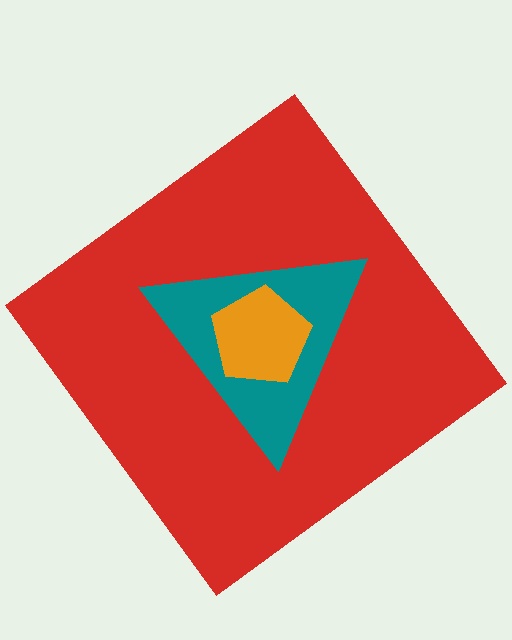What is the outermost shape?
The red diamond.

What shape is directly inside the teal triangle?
The orange pentagon.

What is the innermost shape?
The orange pentagon.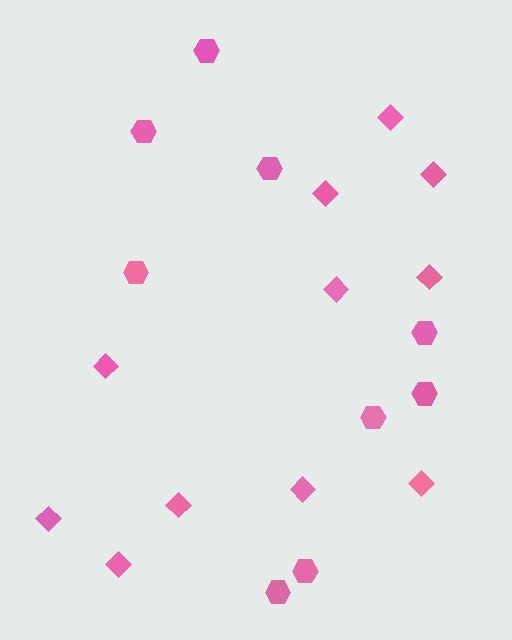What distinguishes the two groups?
There are 2 groups: one group of hexagons (9) and one group of diamonds (11).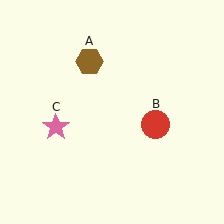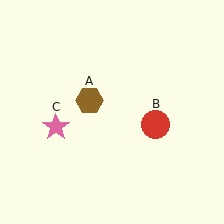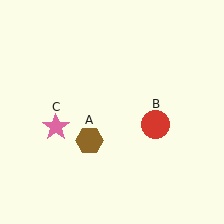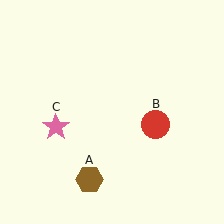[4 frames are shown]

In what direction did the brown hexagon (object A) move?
The brown hexagon (object A) moved down.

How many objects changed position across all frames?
1 object changed position: brown hexagon (object A).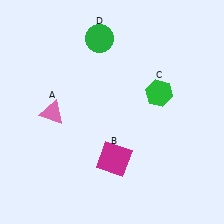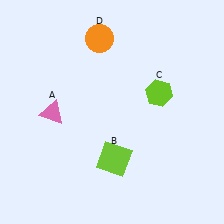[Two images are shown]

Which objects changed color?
B changed from magenta to lime. C changed from green to lime. D changed from green to orange.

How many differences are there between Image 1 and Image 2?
There are 3 differences between the two images.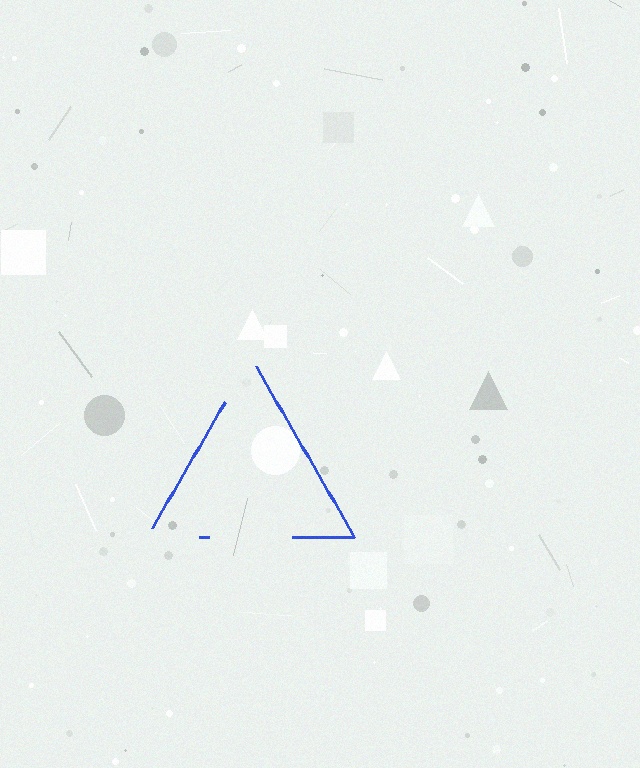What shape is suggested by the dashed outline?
The dashed outline suggests a triangle.